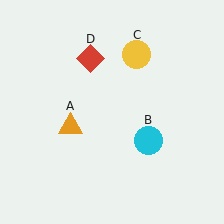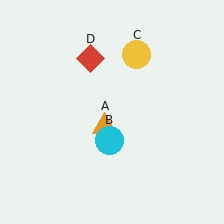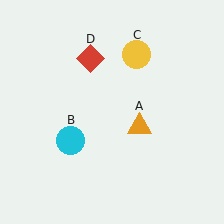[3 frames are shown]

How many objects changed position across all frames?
2 objects changed position: orange triangle (object A), cyan circle (object B).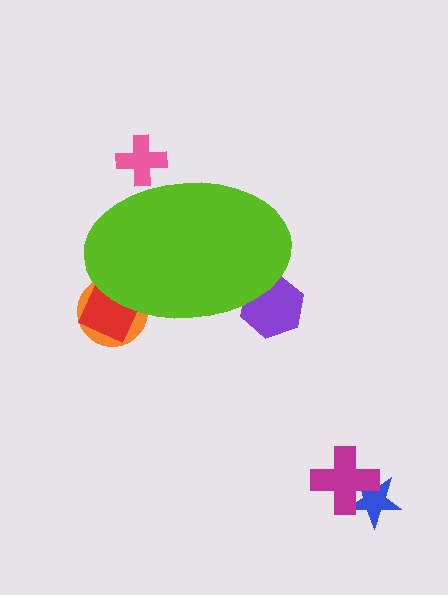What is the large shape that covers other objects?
A lime ellipse.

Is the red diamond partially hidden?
Yes, the red diamond is partially hidden behind the lime ellipse.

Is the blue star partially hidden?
No, the blue star is fully visible.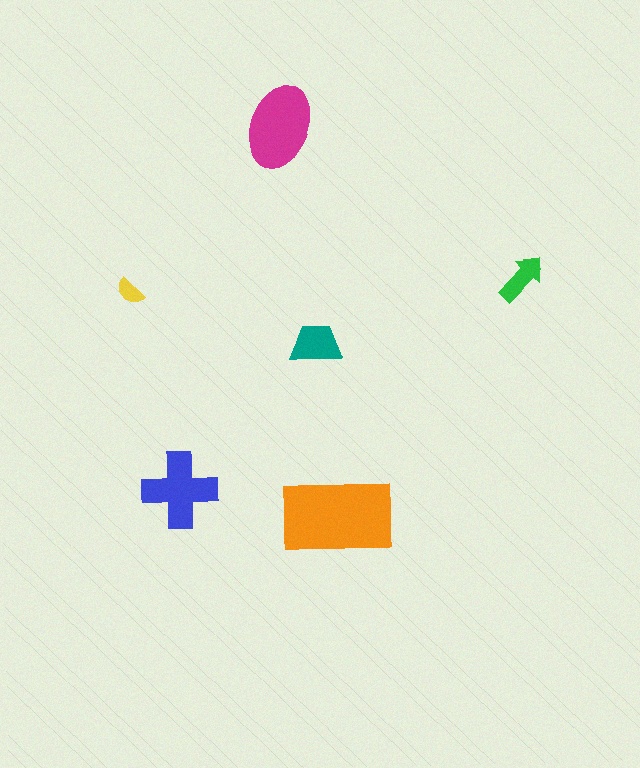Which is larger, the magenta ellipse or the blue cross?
The magenta ellipse.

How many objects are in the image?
There are 6 objects in the image.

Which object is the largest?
The orange rectangle.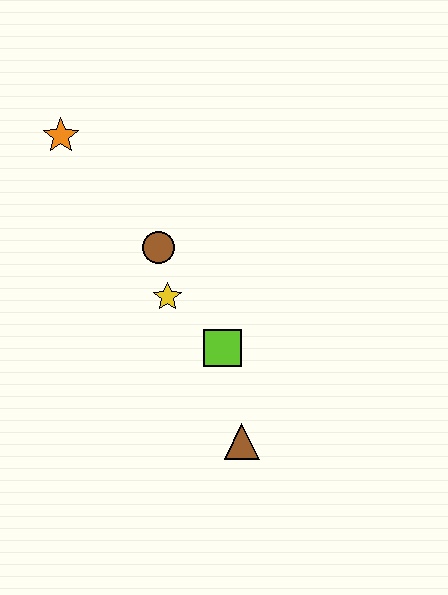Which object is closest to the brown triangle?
The lime square is closest to the brown triangle.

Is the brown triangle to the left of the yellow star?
No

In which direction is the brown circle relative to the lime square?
The brown circle is above the lime square.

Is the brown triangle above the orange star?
No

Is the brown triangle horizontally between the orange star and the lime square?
No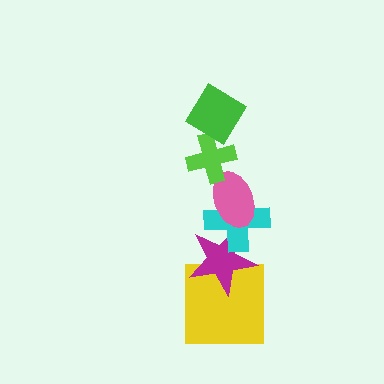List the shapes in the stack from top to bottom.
From top to bottom: the green diamond, the lime cross, the pink ellipse, the cyan cross, the magenta star, the yellow square.